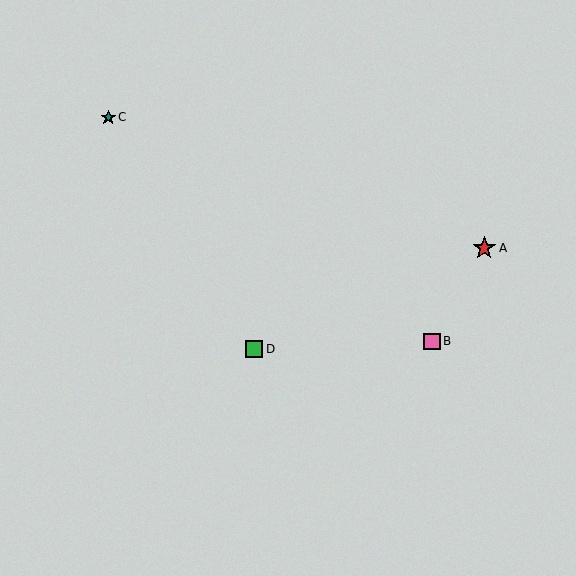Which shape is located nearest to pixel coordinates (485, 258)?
The red star (labeled A) at (484, 248) is nearest to that location.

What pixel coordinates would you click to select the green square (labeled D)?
Click at (254, 349) to select the green square D.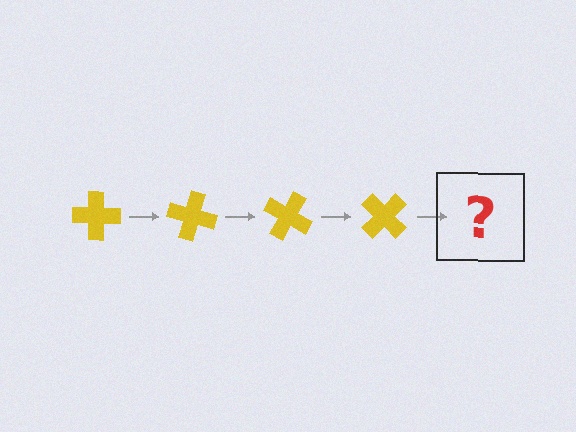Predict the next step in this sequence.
The next step is a yellow cross rotated 60 degrees.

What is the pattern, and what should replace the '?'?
The pattern is that the cross rotates 15 degrees each step. The '?' should be a yellow cross rotated 60 degrees.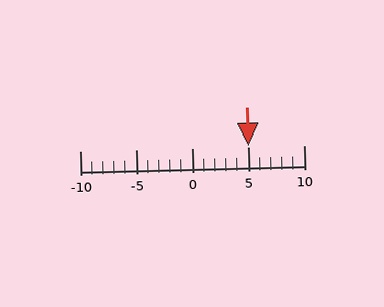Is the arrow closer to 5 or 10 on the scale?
The arrow is closer to 5.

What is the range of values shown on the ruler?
The ruler shows values from -10 to 10.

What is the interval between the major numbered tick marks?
The major tick marks are spaced 5 units apart.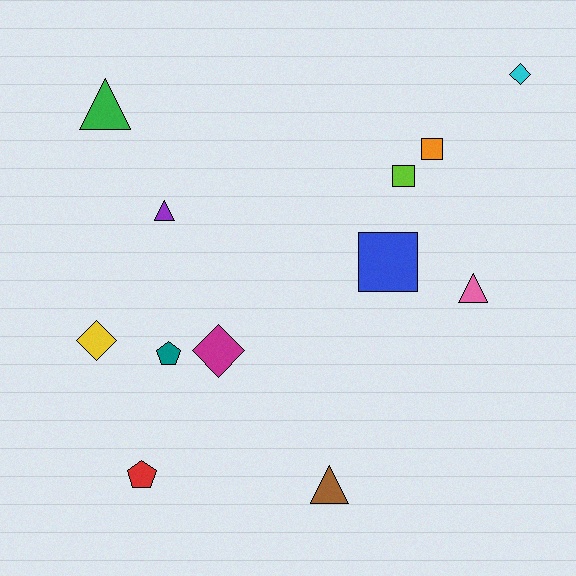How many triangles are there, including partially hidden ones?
There are 4 triangles.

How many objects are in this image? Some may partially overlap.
There are 12 objects.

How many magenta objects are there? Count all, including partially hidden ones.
There is 1 magenta object.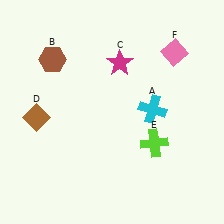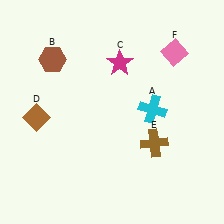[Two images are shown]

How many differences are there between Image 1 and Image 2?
There is 1 difference between the two images.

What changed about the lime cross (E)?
In Image 1, E is lime. In Image 2, it changed to brown.